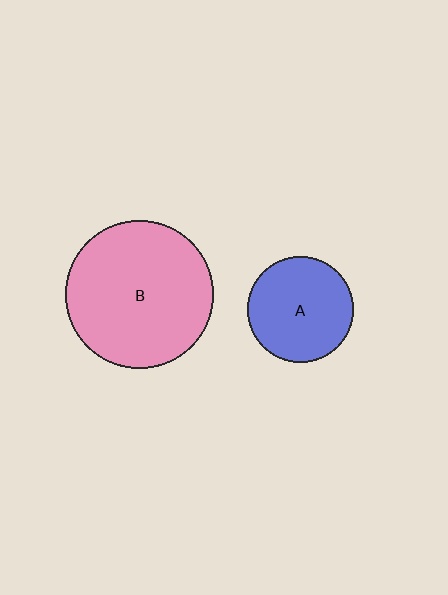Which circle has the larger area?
Circle B (pink).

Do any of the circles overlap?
No, none of the circles overlap.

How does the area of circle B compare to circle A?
Approximately 2.0 times.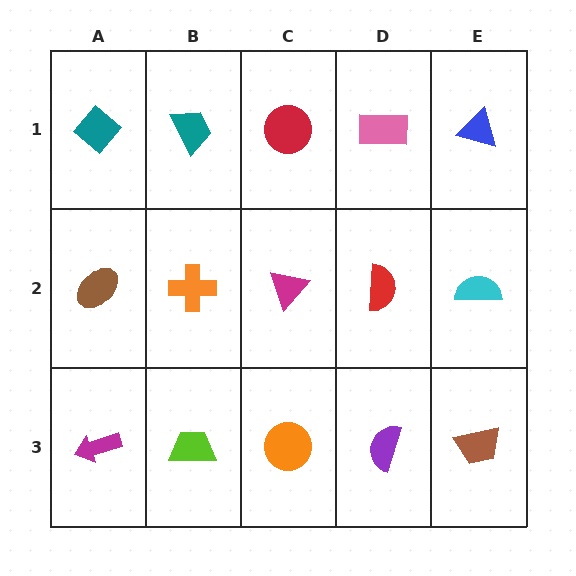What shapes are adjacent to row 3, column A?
A brown ellipse (row 2, column A), a lime trapezoid (row 3, column B).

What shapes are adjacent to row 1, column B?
An orange cross (row 2, column B), a teal diamond (row 1, column A), a red circle (row 1, column C).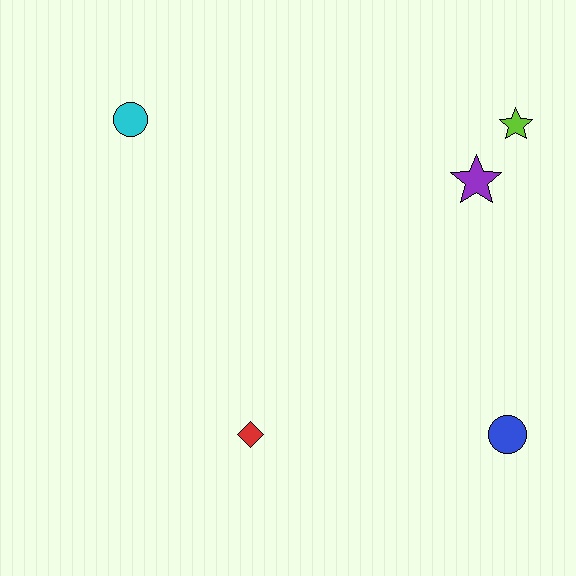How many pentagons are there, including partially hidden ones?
There are no pentagons.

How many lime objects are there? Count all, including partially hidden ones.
There is 1 lime object.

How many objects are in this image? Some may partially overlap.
There are 5 objects.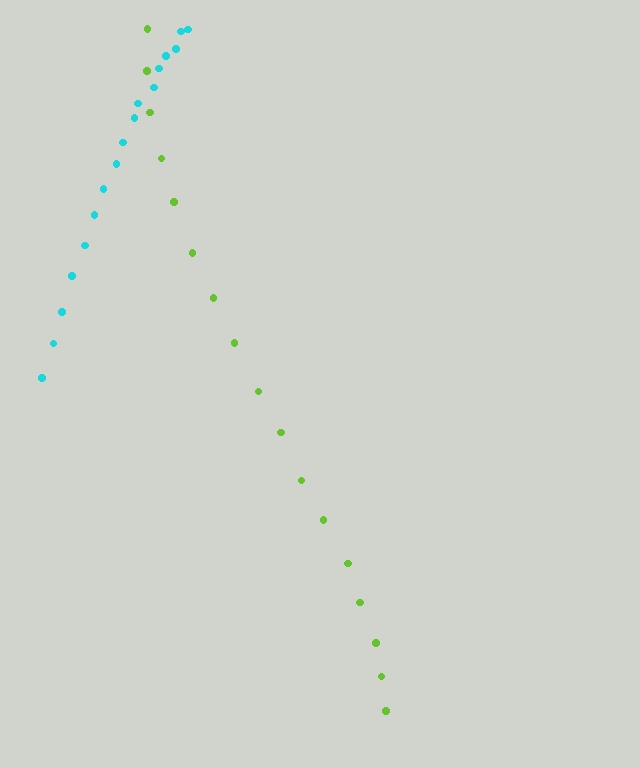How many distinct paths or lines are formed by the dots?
There are 2 distinct paths.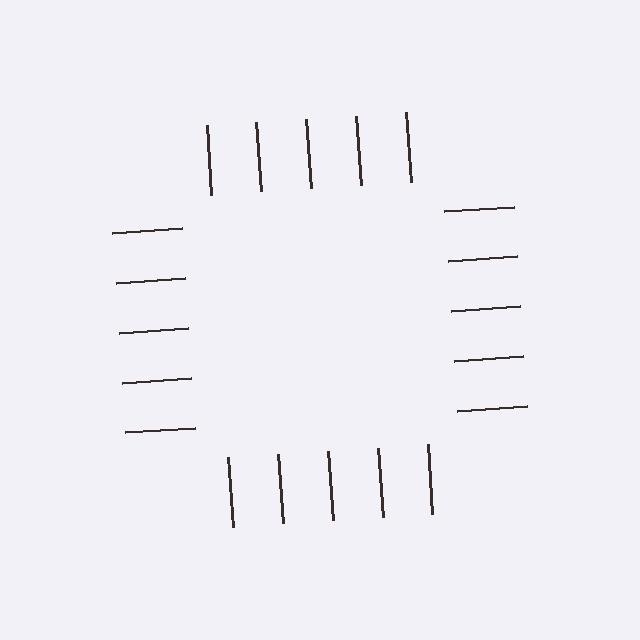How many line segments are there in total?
20 — 5 along each of the 4 edges.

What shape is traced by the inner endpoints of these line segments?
An illusory square — the line segments terminate on its edges but no continuous stroke is drawn.